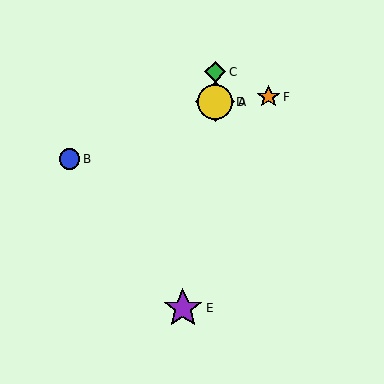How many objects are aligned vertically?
3 objects (A, C, D) are aligned vertically.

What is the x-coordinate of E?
Object E is at x≈183.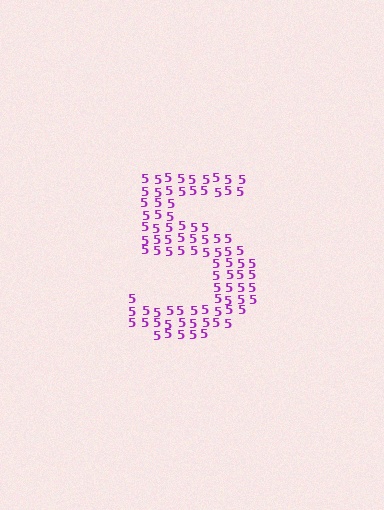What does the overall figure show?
The overall figure shows the digit 5.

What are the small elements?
The small elements are digit 5's.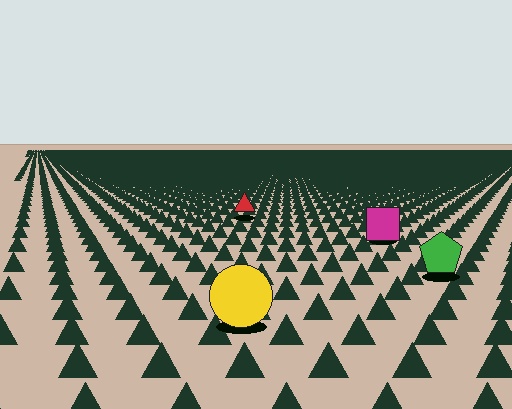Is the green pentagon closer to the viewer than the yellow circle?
No. The yellow circle is closer — you can tell from the texture gradient: the ground texture is coarser near it.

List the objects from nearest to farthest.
From nearest to farthest: the yellow circle, the green pentagon, the magenta square, the red triangle.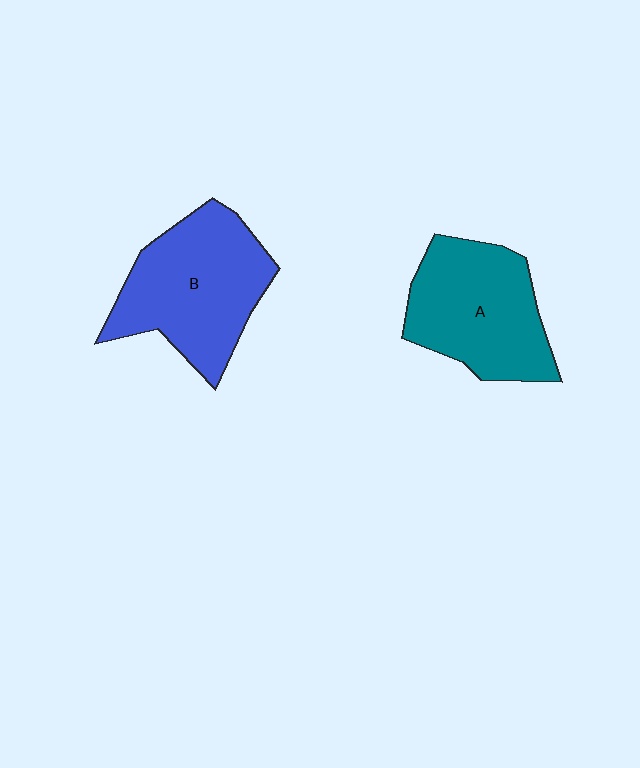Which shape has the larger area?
Shape B (blue).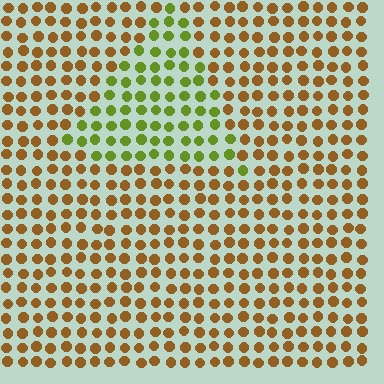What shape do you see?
I see a triangle.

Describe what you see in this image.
The image is filled with small brown elements in a uniform arrangement. A triangle-shaped region is visible where the elements are tinted to a slightly different hue, forming a subtle color boundary.